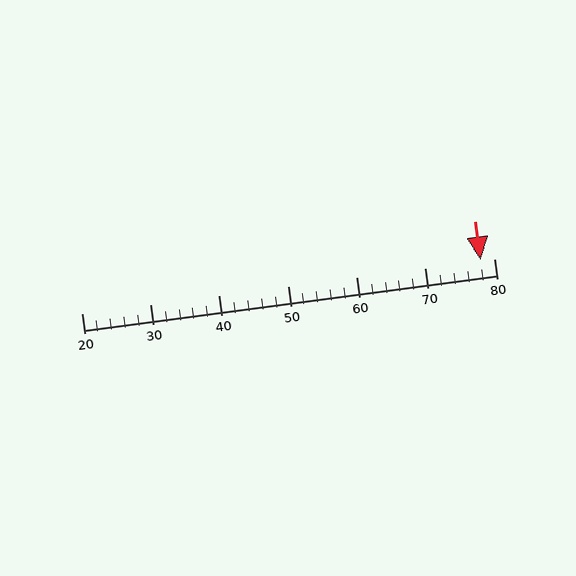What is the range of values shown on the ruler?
The ruler shows values from 20 to 80.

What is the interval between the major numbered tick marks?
The major tick marks are spaced 10 units apart.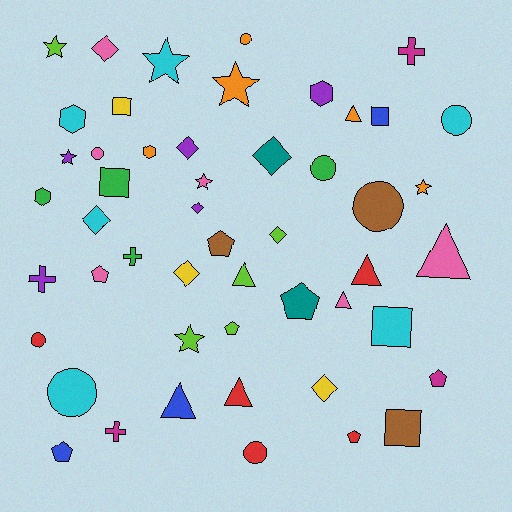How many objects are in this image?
There are 50 objects.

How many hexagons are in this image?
There are 4 hexagons.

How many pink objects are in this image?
There are 6 pink objects.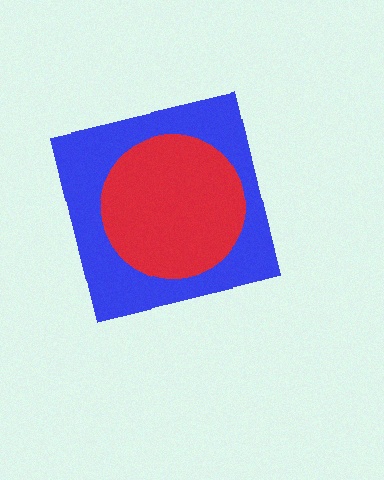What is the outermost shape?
The blue square.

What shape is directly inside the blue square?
The red circle.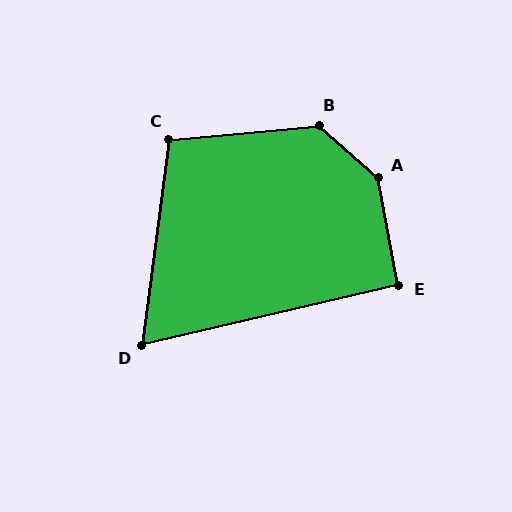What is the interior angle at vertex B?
Approximately 133 degrees (obtuse).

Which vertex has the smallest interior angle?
D, at approximately 69 degrees.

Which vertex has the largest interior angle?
A, at approximately 142 degrees.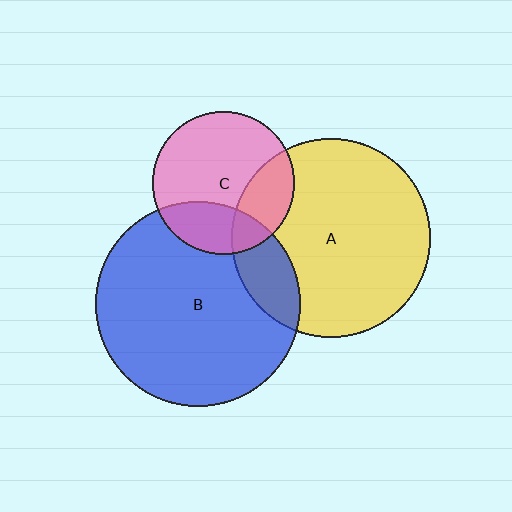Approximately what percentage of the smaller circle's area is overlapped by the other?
Approximately 25%.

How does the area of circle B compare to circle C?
Approximately 2.1 times.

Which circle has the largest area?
Circle B (blue).